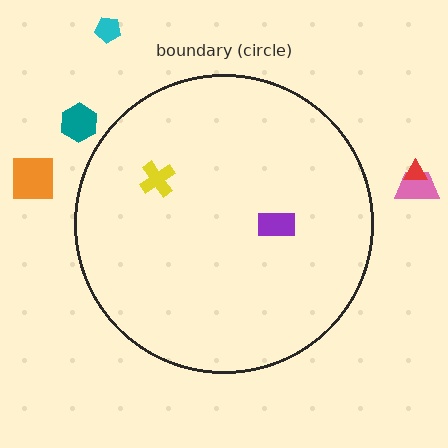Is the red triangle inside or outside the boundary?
Outside.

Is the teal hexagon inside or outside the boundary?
Outside.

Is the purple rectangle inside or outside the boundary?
Inside.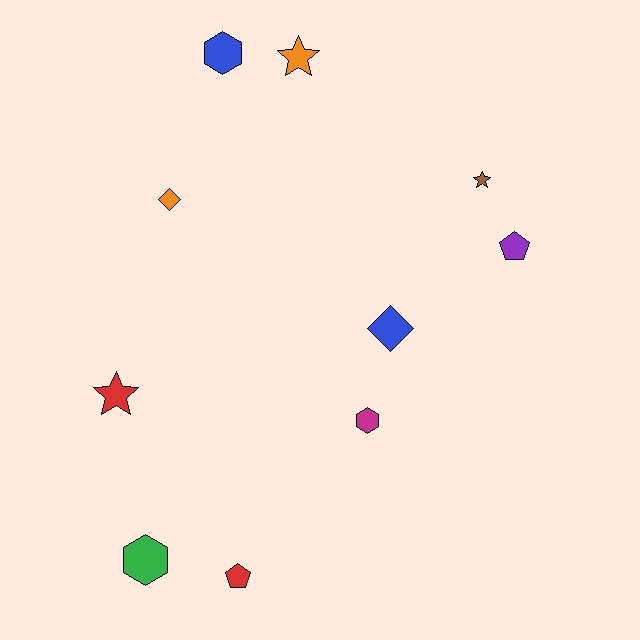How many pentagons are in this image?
There are 2 pentagons.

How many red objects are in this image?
There are 2 red objects.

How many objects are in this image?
There are 10 objects.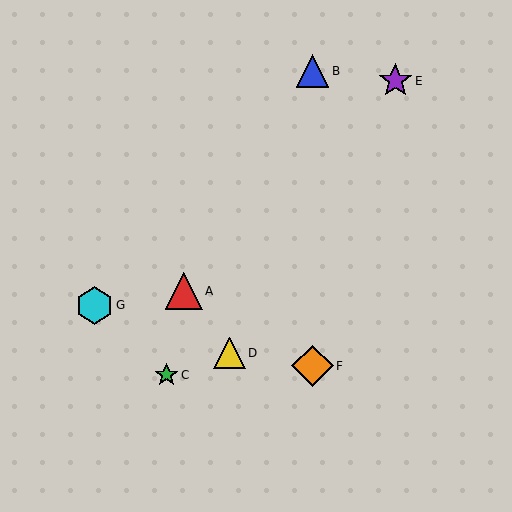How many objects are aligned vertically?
2 objects (B, F) are aligned vertically.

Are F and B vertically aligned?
Yes, both are at x≈312.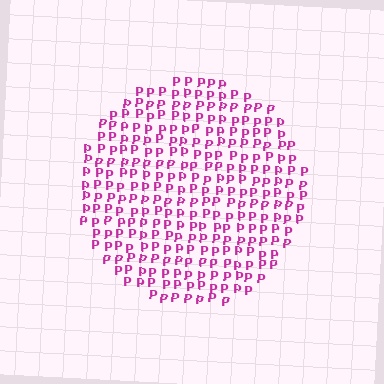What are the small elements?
The small elements are letter P's.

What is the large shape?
The large shape is a circle.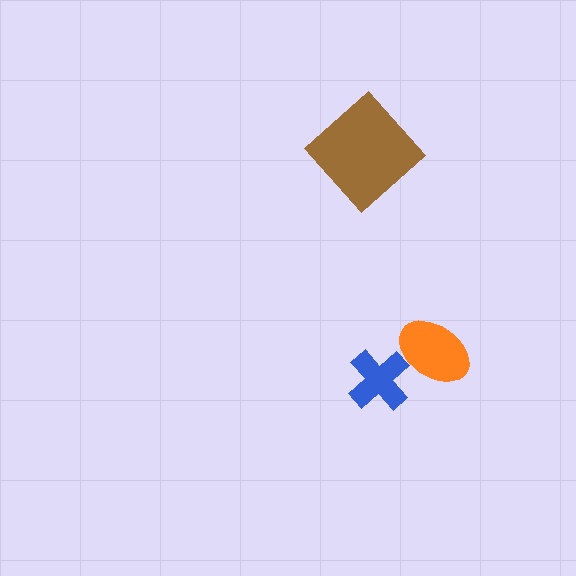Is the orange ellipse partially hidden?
Yes, it is partially covered by another shape.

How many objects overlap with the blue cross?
1 object overlaps with the blue cross.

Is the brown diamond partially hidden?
No, no other shape covers it.